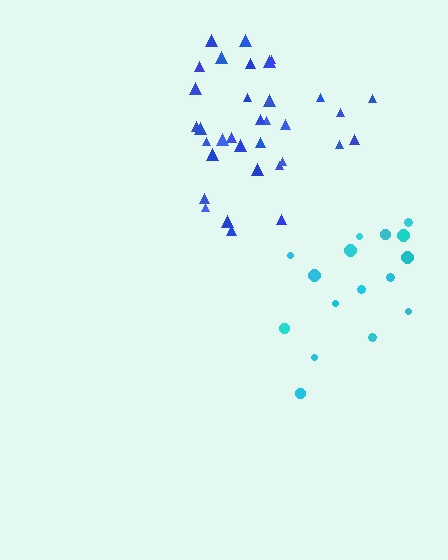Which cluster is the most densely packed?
Blue.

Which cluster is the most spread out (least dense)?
Cyan.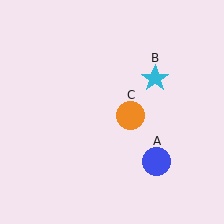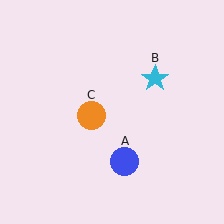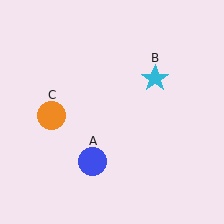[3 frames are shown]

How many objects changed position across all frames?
2 objects changed position: blue circle (object A), orange circle (object C).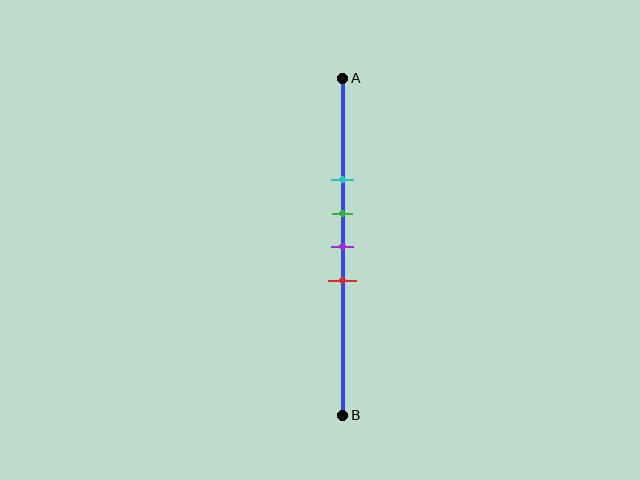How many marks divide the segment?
There are 4 marks dividing the segment.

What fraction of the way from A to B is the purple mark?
The purple mark is approximately 50% (0.5) of the way from A to B.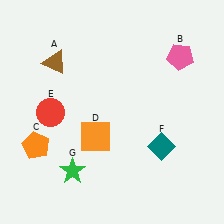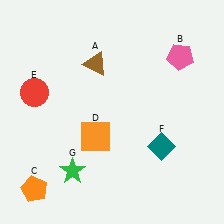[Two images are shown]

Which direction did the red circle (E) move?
The red circle (E) moved up.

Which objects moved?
The objects that moved are: the brown triangle (A), the orange pentagon (C), the red circle (E).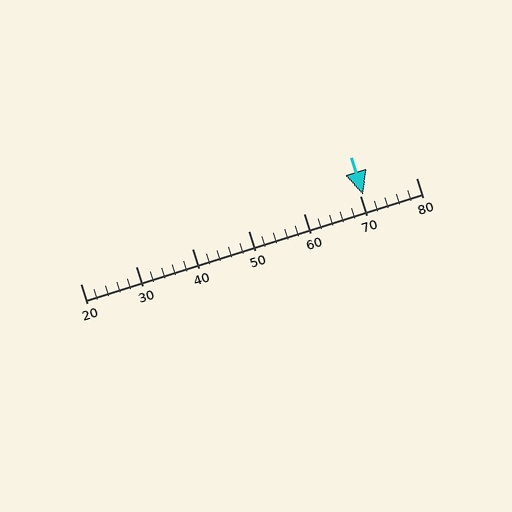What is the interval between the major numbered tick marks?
The major tick marks are spaced 10 units apart.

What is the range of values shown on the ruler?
The ruler shows values from 20 to 80.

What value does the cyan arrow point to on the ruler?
The cyan arrow points to approximately 70.